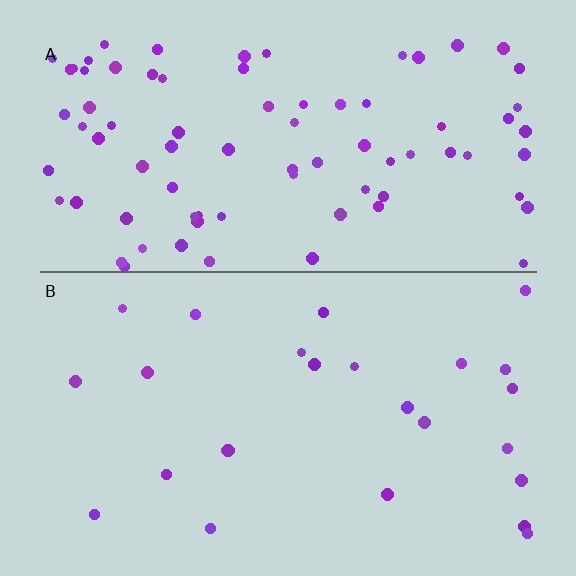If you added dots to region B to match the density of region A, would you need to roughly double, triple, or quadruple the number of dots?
Approximately triple.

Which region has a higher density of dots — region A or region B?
A (the top).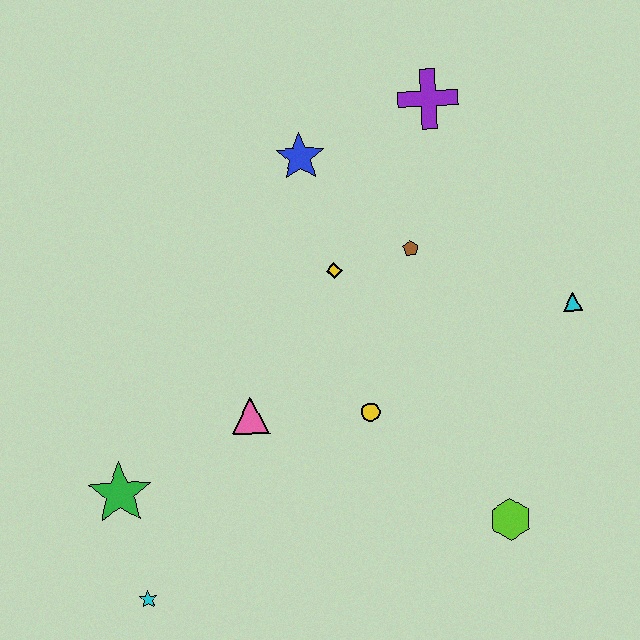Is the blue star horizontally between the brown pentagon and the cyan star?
Yes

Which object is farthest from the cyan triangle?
The cyan star is farthest from the cyan triangle.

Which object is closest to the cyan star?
The green star is closest to the cyan star.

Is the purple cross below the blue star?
No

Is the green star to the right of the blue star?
No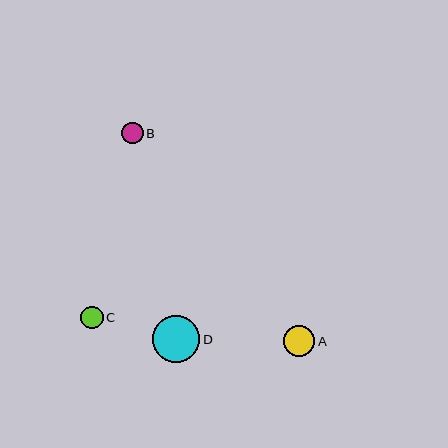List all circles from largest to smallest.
From largest to smallest: D, A, C, B.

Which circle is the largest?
Circle D is the largest with a size of approximately 47 pixels.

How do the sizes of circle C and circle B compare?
Circle C and circle B are approximately the same size.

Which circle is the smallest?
Circle B is the smallest with a size of approximately 21 pixels.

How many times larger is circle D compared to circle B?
Circle D is approximately 2.2 times the size of circle B.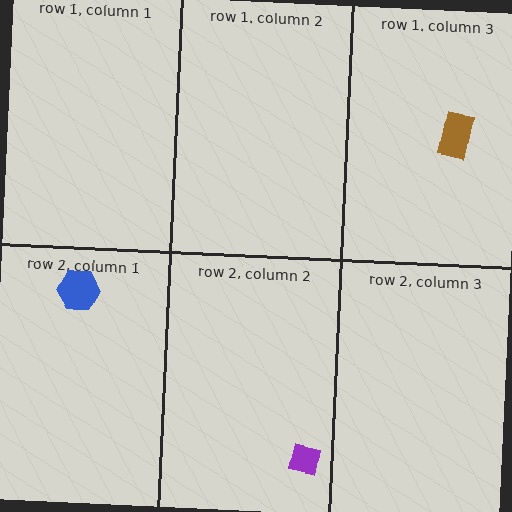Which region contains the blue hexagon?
The row 2, column 1 region.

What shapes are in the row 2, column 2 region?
The purple square.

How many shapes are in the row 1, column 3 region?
1.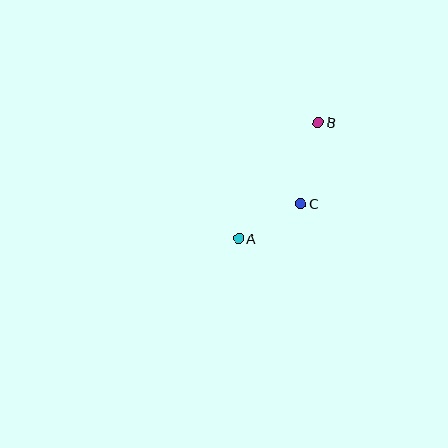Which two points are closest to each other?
Points A and C are closest to each other.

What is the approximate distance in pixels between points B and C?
The distance between B and C is approximately 83 pixels.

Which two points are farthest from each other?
Points A and B are farthest from each other.